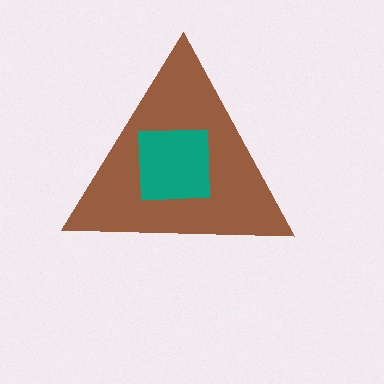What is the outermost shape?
The brown triangle.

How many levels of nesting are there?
2.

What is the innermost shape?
The teal square.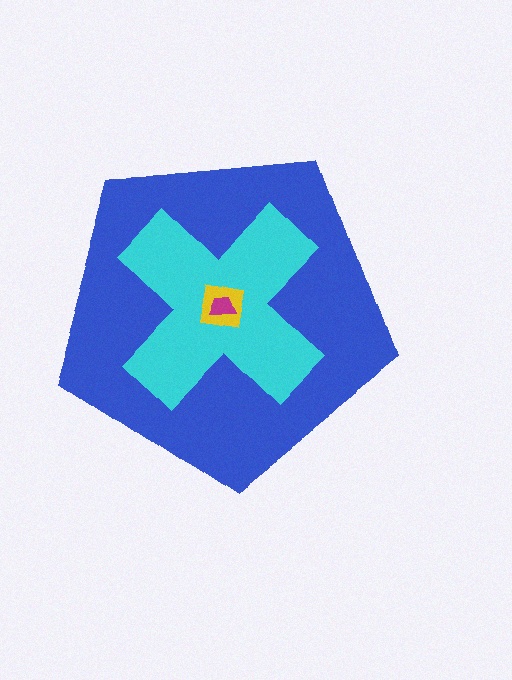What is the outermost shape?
The blue pentagon.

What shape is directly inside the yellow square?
The magenta trapezoid.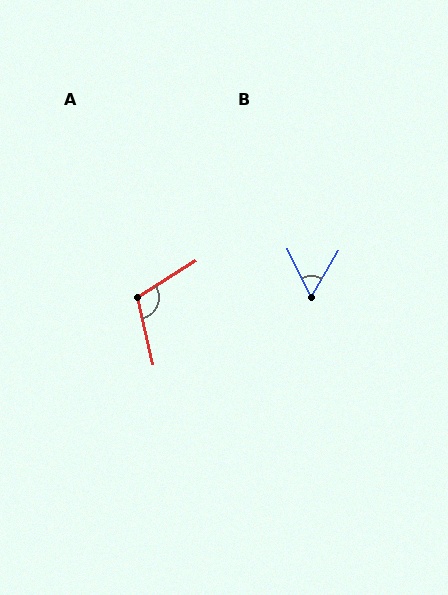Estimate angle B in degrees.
Approximately 56 degrees.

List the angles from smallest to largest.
B (56°), A (109°).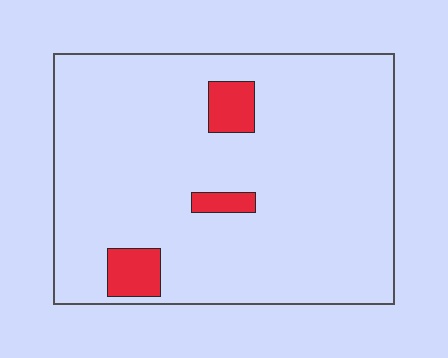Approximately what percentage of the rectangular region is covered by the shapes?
Approximately 5%.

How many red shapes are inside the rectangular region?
3.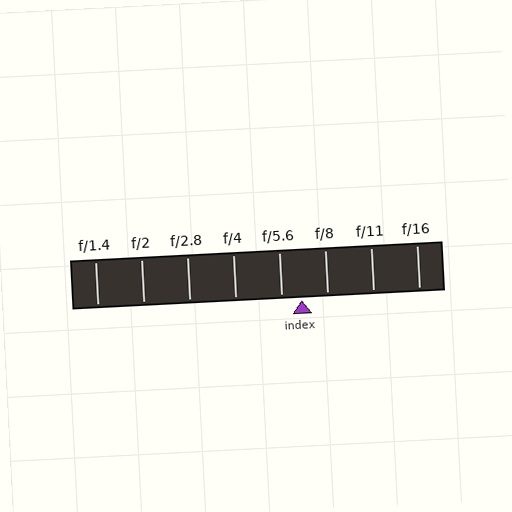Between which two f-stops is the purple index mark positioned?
The index mark is between f/5.6 and f/8.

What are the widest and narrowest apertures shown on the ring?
The widest aperture shown is f/1.4 and the narrowest is f/16.